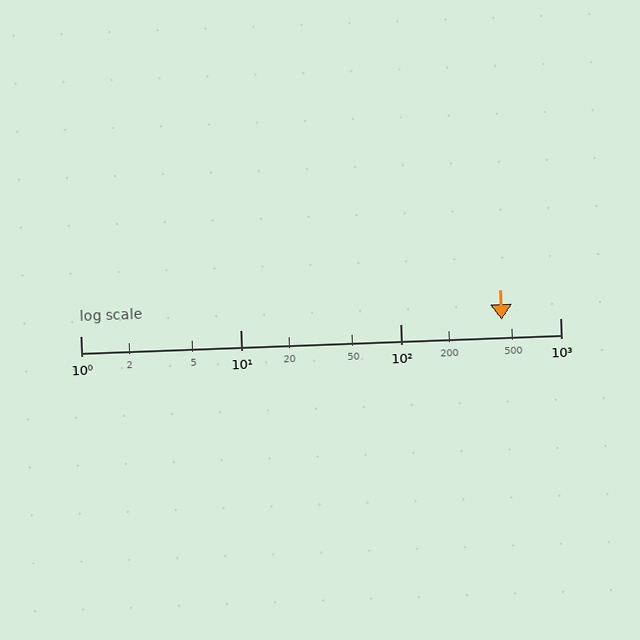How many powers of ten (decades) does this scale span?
The scale spans 3 decades, from 1 to 1000.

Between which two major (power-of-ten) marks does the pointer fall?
The pointer is between 100 and 1000.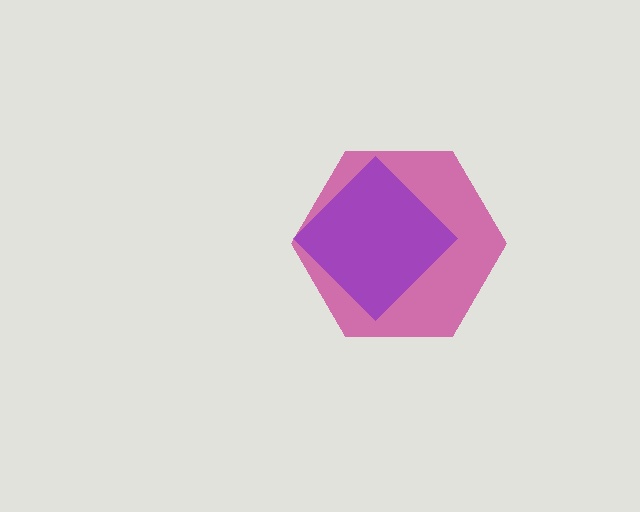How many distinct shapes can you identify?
There are 2 distinct shapes: a magenta hexagon, a purple diamond.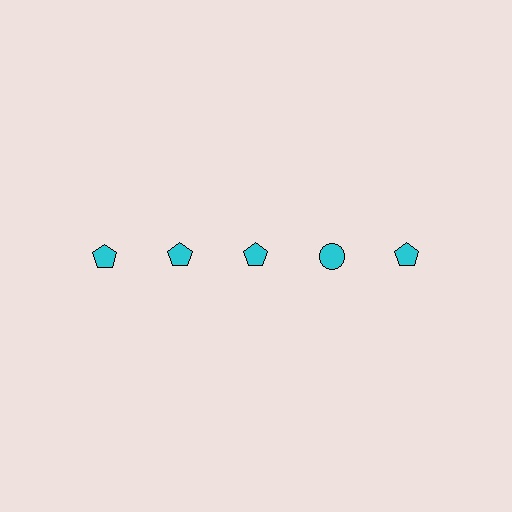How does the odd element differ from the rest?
It has a different shape: circle instead of pentagon.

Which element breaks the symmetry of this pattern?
The cyan circle in the top row, second from right column breaks the symmetry. All other shapes are cyan pentagons.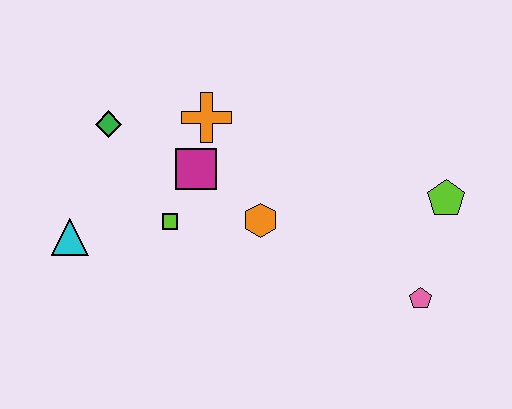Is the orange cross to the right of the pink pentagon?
No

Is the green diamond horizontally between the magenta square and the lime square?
No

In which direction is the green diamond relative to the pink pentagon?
The green diamond is to the left of the pink pentagon.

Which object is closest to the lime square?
The magenta square is closest to the lime square.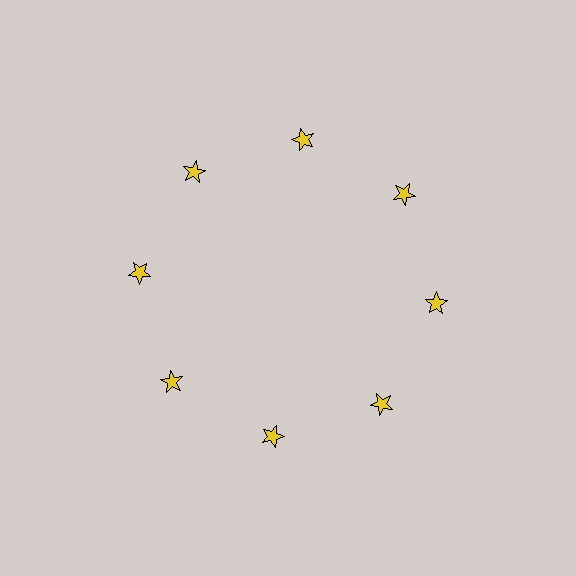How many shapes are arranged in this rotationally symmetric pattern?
There are 8 shapes, arranged in 8 groups of 1.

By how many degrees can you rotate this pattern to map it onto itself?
The pattern maps onto itself every 45 degrees of rotation.